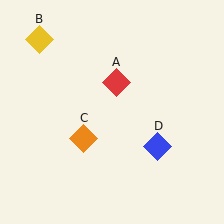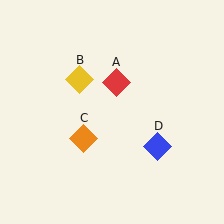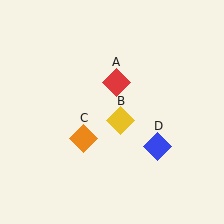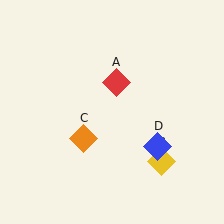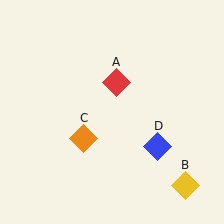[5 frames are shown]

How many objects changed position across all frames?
1 object changed position: yellow diamond (object B).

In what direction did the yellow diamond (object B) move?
The yellow diamond (object B) moved down and to the right.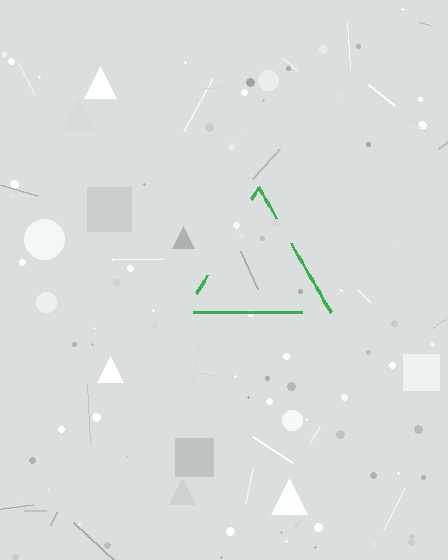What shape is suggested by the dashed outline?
The dashed outline suggests a triangle.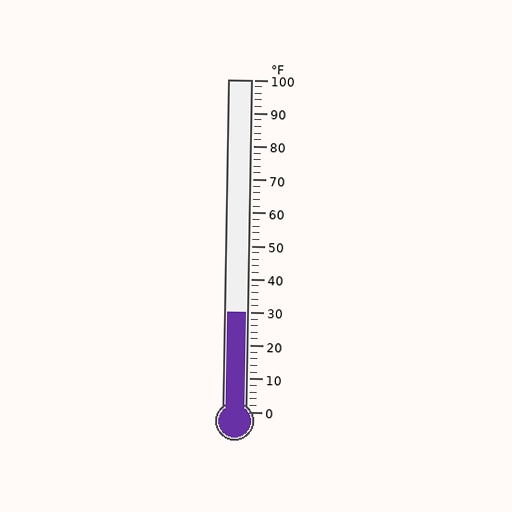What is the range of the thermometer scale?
The thermometer scale ranges from 0°F to 100°F.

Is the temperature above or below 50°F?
The temperature is below 50°F.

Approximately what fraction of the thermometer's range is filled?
The thermometer is filled to approximately 30% of its range.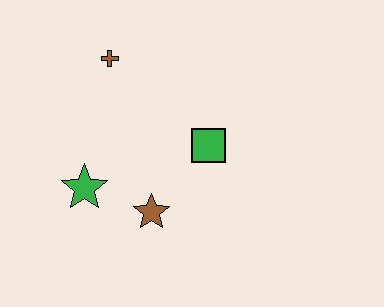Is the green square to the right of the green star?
Yes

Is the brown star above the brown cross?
No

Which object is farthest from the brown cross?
The brown star is farthest from the brown cross.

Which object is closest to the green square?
The brown star is closest to the green square.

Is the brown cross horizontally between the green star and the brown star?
Yes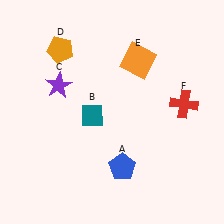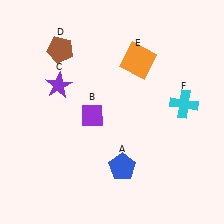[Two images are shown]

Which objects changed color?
B changed from teal to purple. D changed from orange to brown. F changed from red to cyan.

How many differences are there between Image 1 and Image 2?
There are 3 differences between the two images.